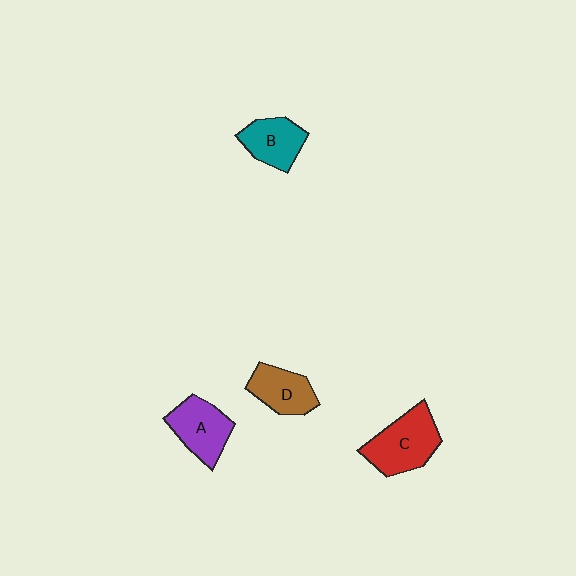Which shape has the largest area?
Shape C (red).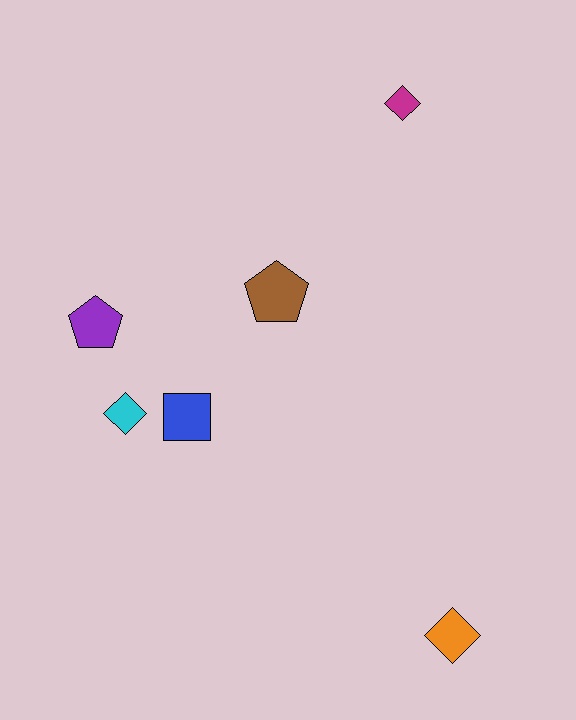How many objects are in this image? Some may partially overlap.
There are 6 objects.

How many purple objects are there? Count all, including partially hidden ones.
There is 1 purple object.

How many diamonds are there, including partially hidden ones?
There are 3 diamonds.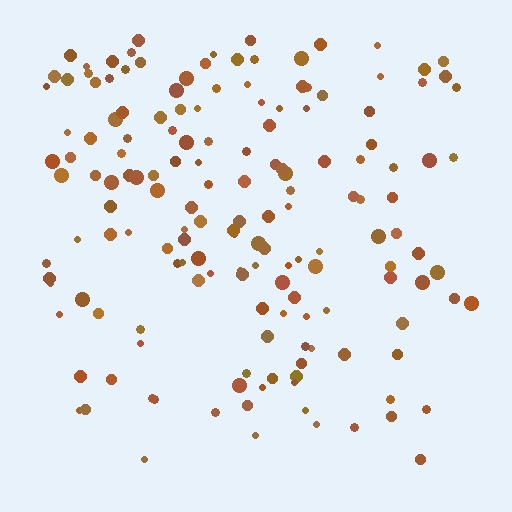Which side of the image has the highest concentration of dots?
The top.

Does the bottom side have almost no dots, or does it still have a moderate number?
Still a moderate number, just noticeably fewer than the top.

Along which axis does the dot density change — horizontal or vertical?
Vertical.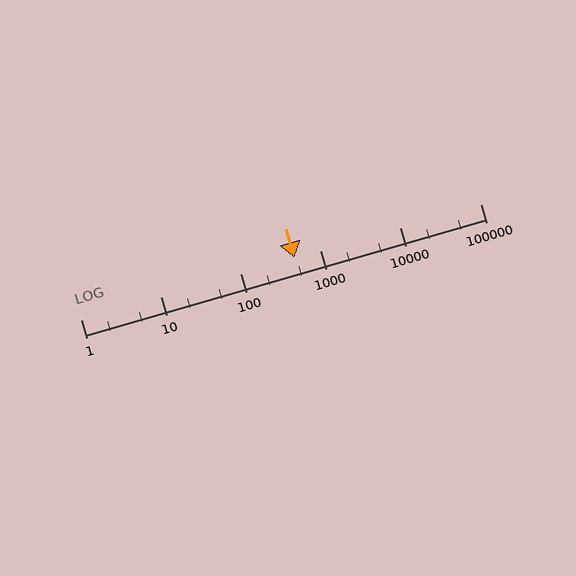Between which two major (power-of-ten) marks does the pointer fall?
The pointer is between 100 and 1000.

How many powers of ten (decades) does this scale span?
The scale spans 5 decades, from 1 to 100000.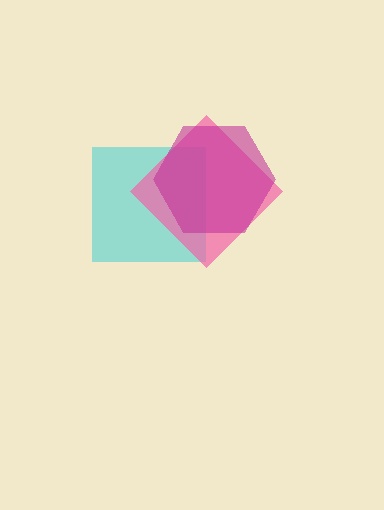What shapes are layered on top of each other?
The layered shapes are: a cyan square, a pink diamond, a magenta hexagon.